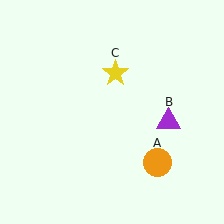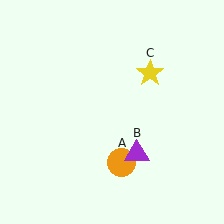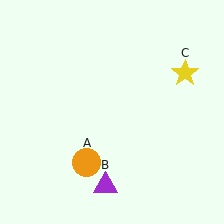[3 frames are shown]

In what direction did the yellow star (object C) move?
The yellow star (object C) moved right.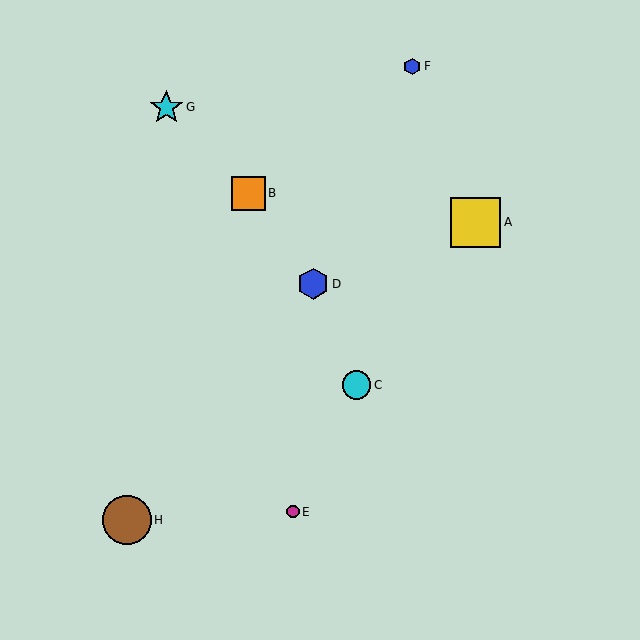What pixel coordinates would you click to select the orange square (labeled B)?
Click at (249, 193) to select the orange square B.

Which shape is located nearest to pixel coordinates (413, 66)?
The blue hexagon (labeled F) at (412, 66) is nearest to that location.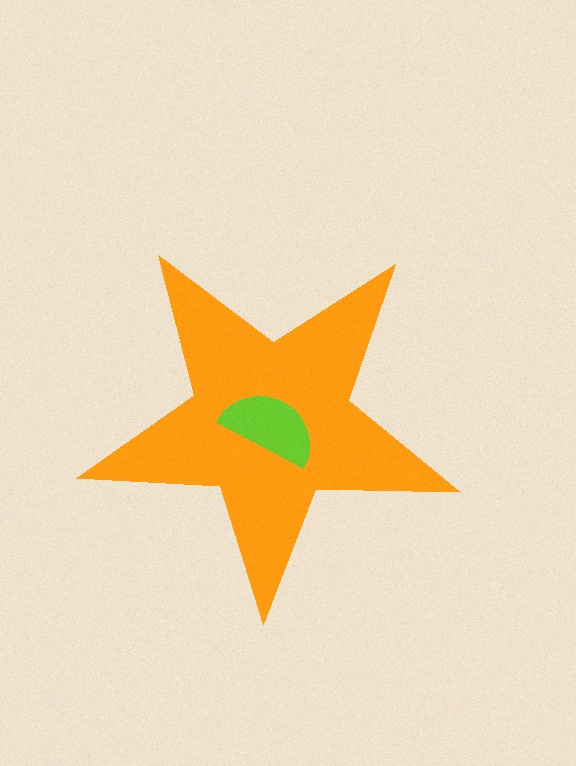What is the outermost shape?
The orange star.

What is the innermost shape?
The lime semicircle.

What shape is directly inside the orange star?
The lime semicircle.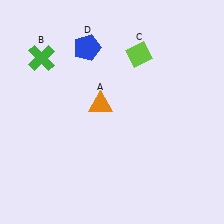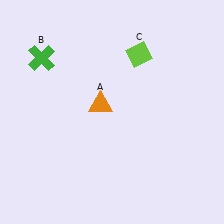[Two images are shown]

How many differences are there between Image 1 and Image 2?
There is 1 difference between the two images.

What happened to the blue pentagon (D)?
The blue pentagon (D) was removed in Image 2. It was in the top-left area of Image 1.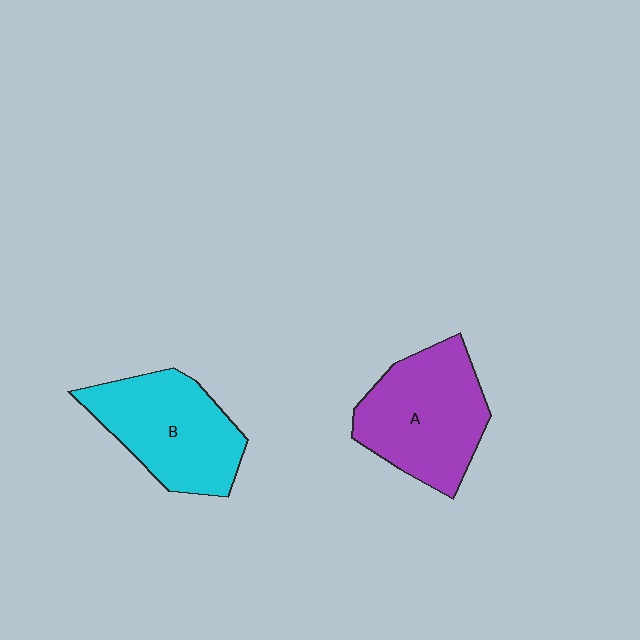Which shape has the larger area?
Shape A (purple).